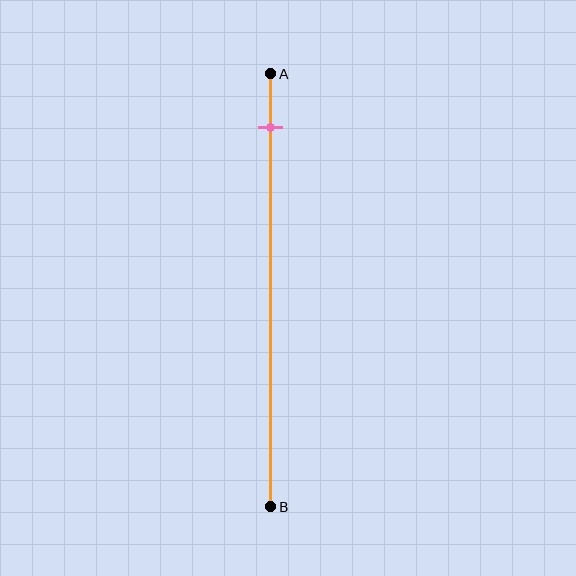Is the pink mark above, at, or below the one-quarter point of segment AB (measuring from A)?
The pink mark is above the one-quarter point of segment AB.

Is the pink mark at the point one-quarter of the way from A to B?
No, the mark is at about 10% from A, not at the 25% one-quarter point.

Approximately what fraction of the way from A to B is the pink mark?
The pink mark is approximately 10% of the way from A to B.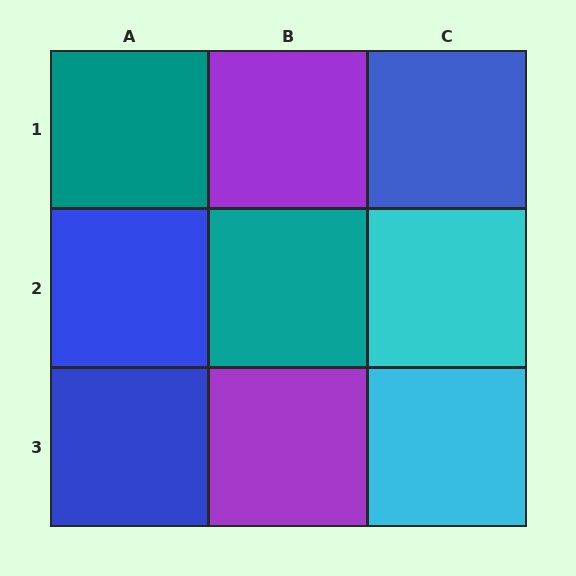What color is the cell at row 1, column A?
Teal.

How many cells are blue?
3 cells are blue.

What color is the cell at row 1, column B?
Purple.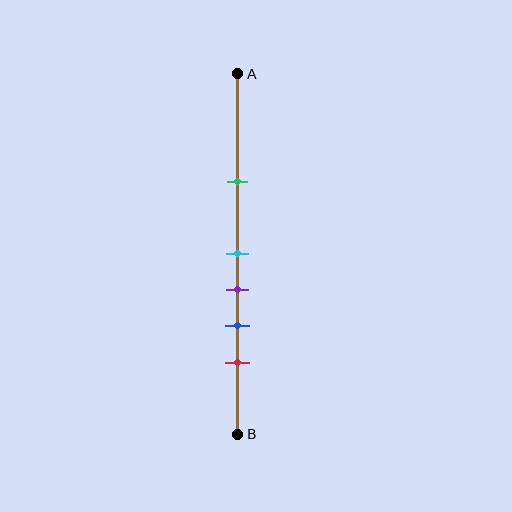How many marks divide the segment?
There are 5 marks dividing the segment.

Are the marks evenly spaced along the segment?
No, the marks are not evenly spaced.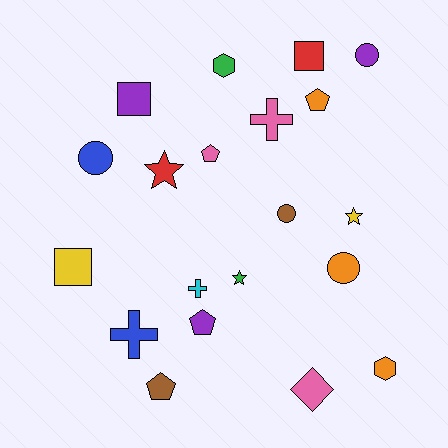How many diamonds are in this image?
There is 1 diamond.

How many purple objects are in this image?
There are 3 purple objects.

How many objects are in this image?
There are 20 objects.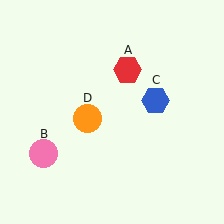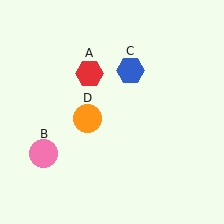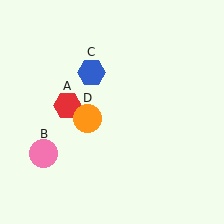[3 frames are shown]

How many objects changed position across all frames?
2 objects changed position: red hexagon (object A), blue hexagon (object C).